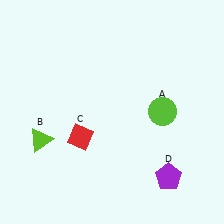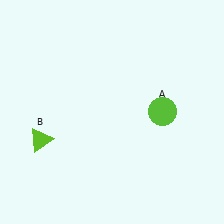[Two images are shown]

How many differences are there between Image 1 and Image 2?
There are 2 differences between the two images.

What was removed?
The purple pentagon (D), the red diamond (C) were removed in Image 2.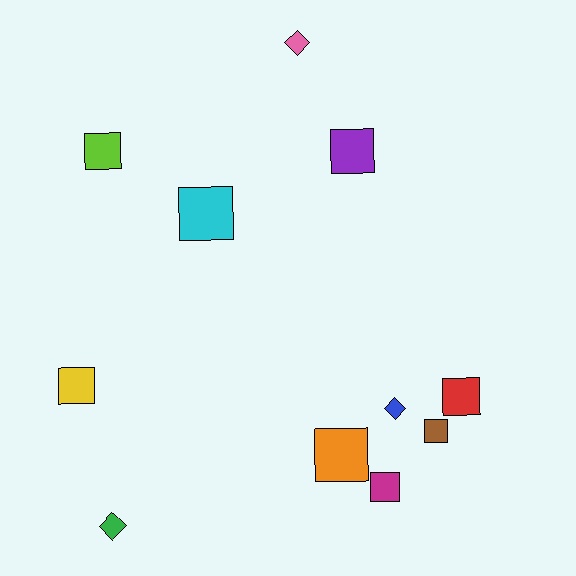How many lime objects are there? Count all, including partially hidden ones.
There is 1 lime object.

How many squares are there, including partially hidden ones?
There are 8 squares.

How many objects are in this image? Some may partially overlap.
There are 11 objects.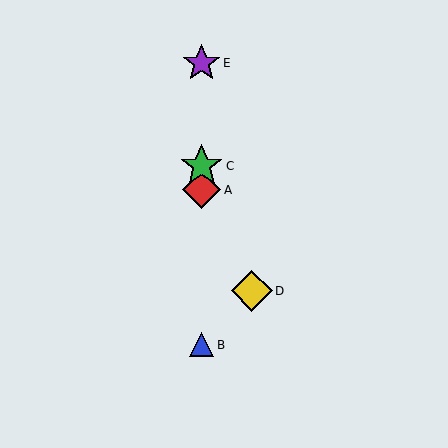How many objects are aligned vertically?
4 objects (A, B, C, E) are aligned vertically.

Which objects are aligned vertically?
Objects A, B, C, E are aligned vertically.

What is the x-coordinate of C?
Object C is at x≈202.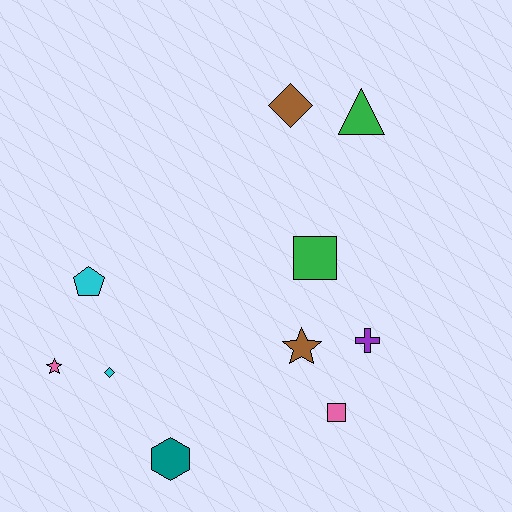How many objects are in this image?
There are 10 objects.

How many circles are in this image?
There are no circles.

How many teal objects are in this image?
There is 1 teal object.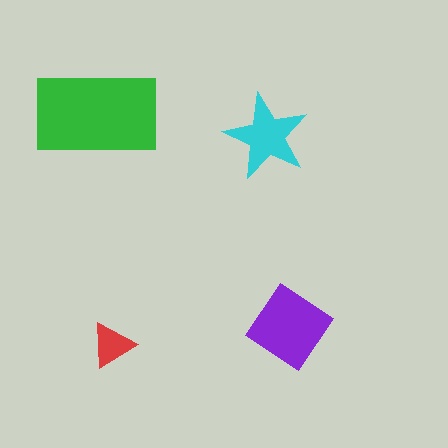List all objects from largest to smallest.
The green rectangle, the purple diamond, the cyan star, the red triangle.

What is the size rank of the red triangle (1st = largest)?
4th.